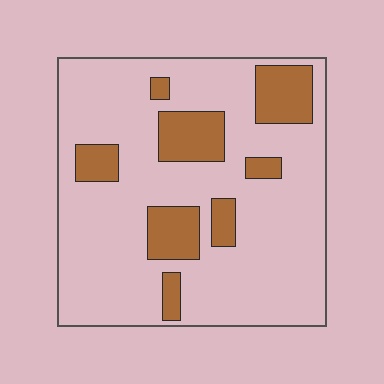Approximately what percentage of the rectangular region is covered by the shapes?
Approximately 20%.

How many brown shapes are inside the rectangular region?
8.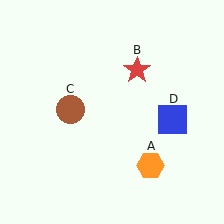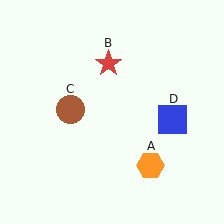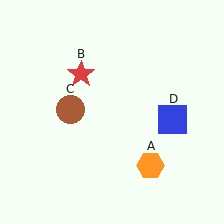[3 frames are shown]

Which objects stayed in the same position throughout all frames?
Orange hexagon (object A) and brown circle (object C) and blue square (object D) remained stationary.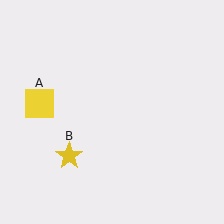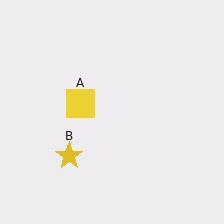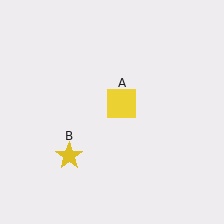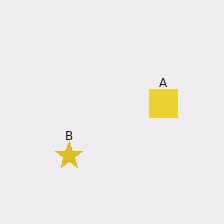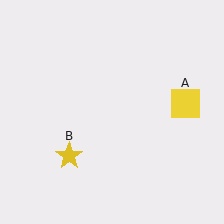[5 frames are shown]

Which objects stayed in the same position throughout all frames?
Yellow star (object B) remained stationary.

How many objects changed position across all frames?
1 object changed position: yellow square (object A).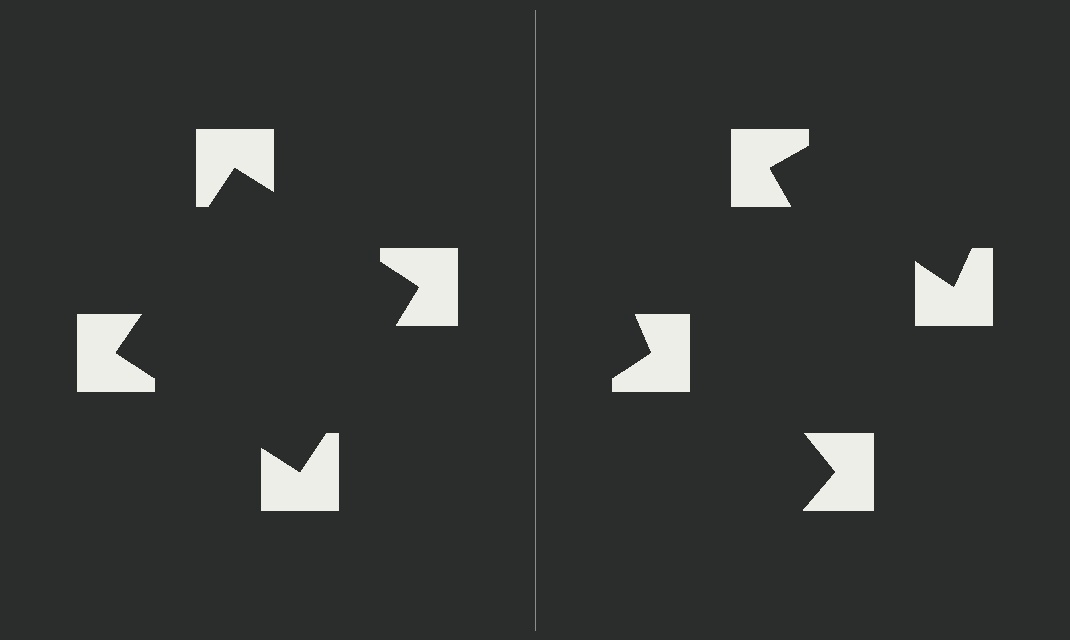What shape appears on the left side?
An illusory square.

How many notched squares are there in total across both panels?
8 — 4 on each side.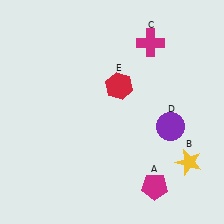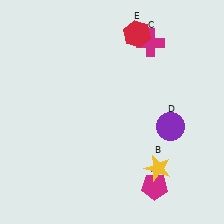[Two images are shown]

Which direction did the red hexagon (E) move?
The red hexagon (E) moved up.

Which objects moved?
The objects that moved are: the yellow star (B), the red hexagon (E).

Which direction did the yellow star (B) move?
The yellow star (B) moved left.